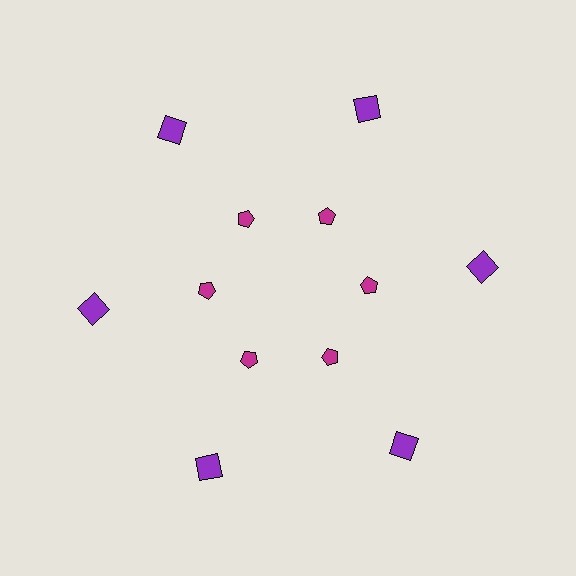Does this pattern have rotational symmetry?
Yes, this pattern has 6-fold rotational symmetry. It looks the same after rotating 60 degrees around the center.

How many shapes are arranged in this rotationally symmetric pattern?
There are 12 shapes, arranged in 6 groups of 2.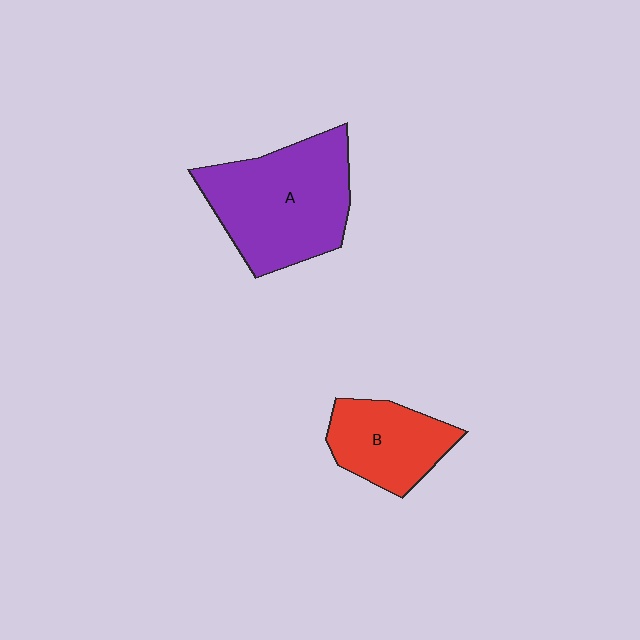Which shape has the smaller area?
Shape B (red).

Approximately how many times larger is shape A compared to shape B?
Approximately 1.7 times.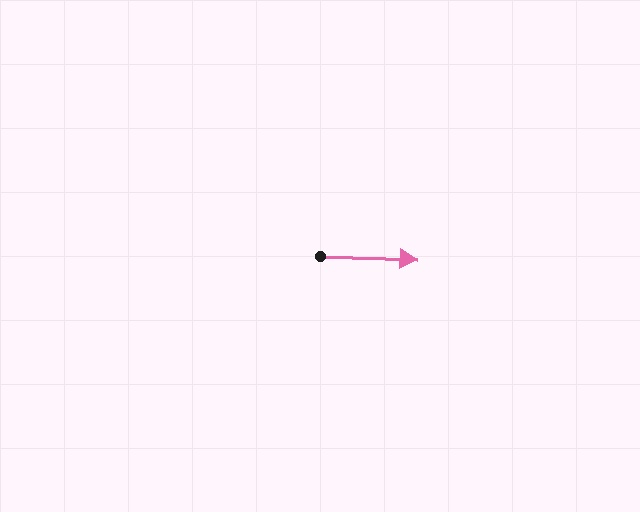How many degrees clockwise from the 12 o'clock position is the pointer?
Approximately 92 degrees.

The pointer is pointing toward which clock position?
Roughly 3 o'clock.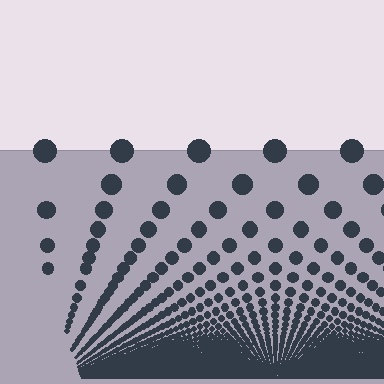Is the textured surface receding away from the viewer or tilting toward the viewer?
The surface appears to tilt toward the viewer. Texture elements get larger and sparser toward the top.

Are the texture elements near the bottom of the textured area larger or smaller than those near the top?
Smaller. The gradient is inverted — elements near the bottom are smaller and denser.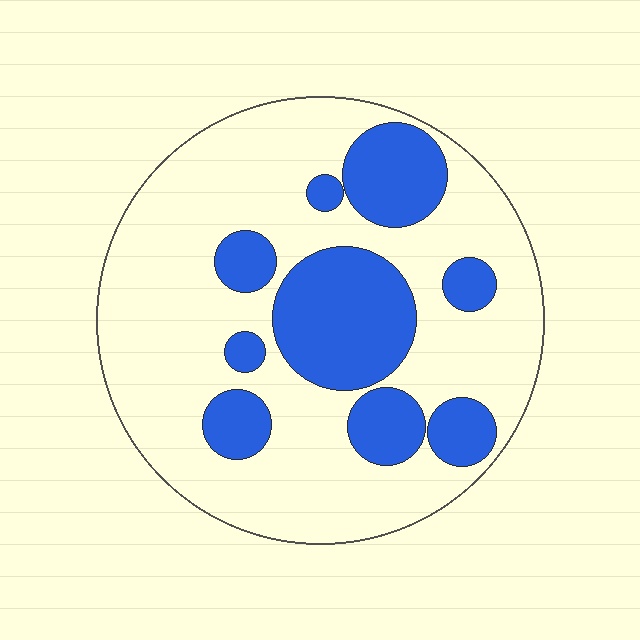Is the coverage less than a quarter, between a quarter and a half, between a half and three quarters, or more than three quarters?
Between a quarter and a half.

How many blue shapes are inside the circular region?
9.